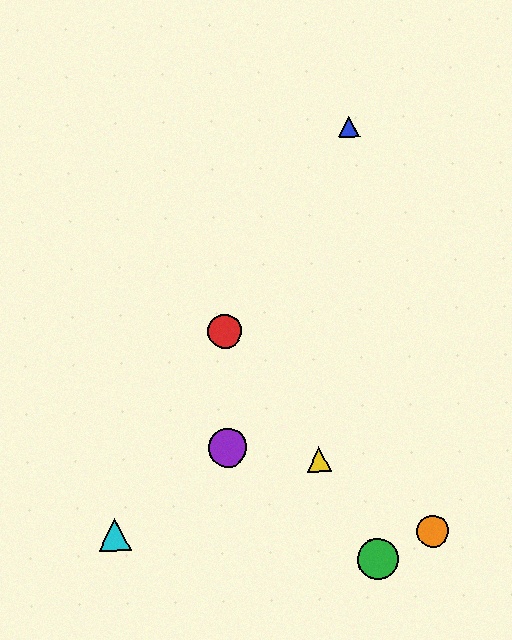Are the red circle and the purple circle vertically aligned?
Yes, both are at x≈225.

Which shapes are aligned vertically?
The red circle, the purple circle are aligned vertically.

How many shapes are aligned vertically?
2 shapes (the red circle, the purple circle) are aligned vertically.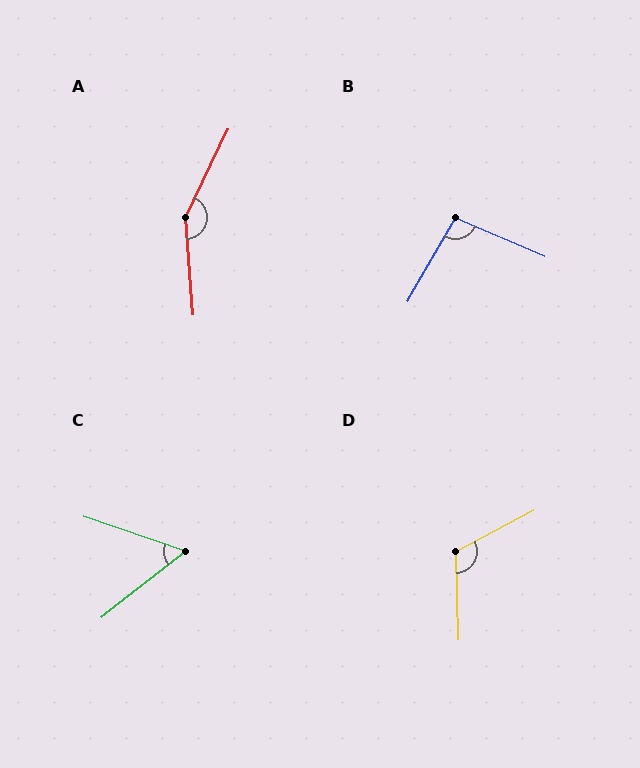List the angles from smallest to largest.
C (57°), B (97°), D (116°), A (150°).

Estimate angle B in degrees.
Approximately 97 degrees.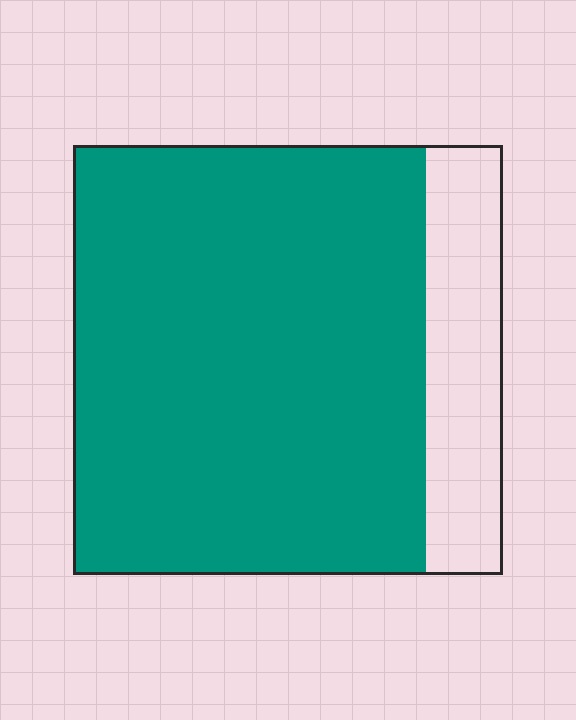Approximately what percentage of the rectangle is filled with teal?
Approximately 80%.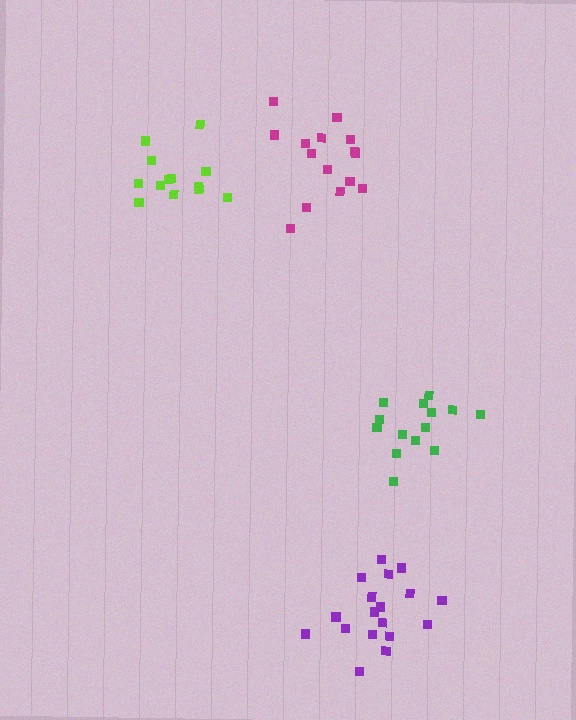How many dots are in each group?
Group 1: 15 dots, Group 2: 13 dots, Group 3: 18 dots, Group 4: 14 dots (60 total).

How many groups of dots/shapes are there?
There are 4 groups.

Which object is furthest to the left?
The lime cluster is leftmost.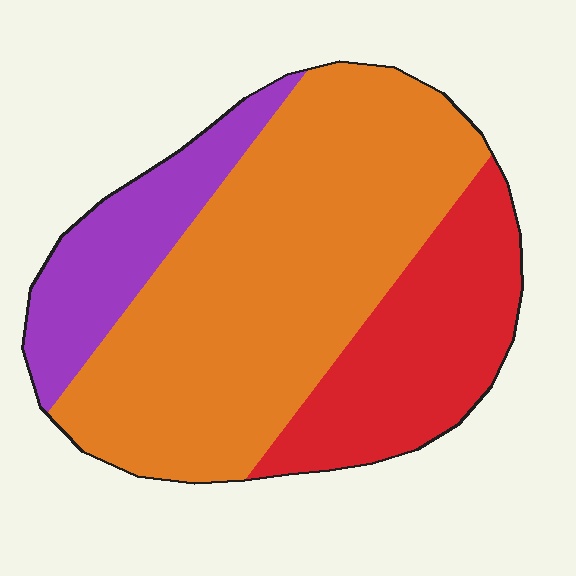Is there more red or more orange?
Orange.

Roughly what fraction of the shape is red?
Red covers around 25% of the shape.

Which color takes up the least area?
Purple, at roughly 15%.